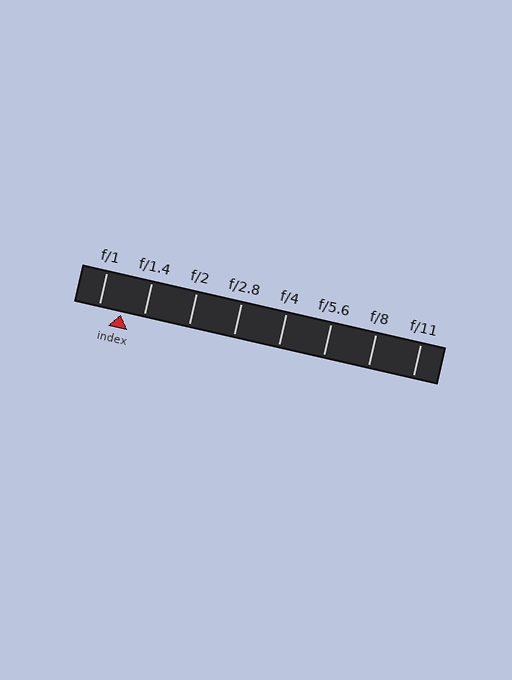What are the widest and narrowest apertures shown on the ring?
The widest aperture shown is f/1 and the narrowest is f/11.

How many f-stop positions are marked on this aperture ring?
There are 8 f-stop positions marked.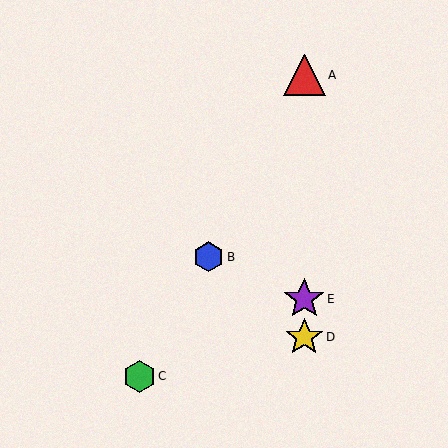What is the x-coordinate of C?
Object C is at x≈139.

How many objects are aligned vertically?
3 objects (A, D, E) are aligned vertically.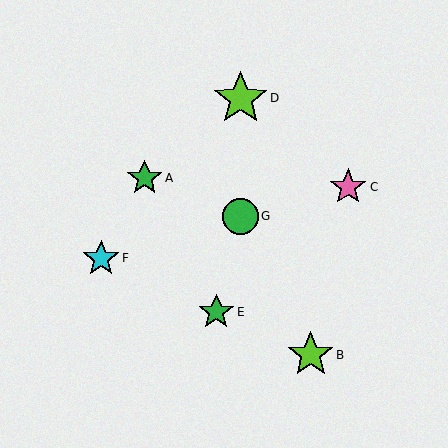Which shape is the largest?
The lime star (labeled D) is the largest.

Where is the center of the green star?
The center of the green star is at (216, 312).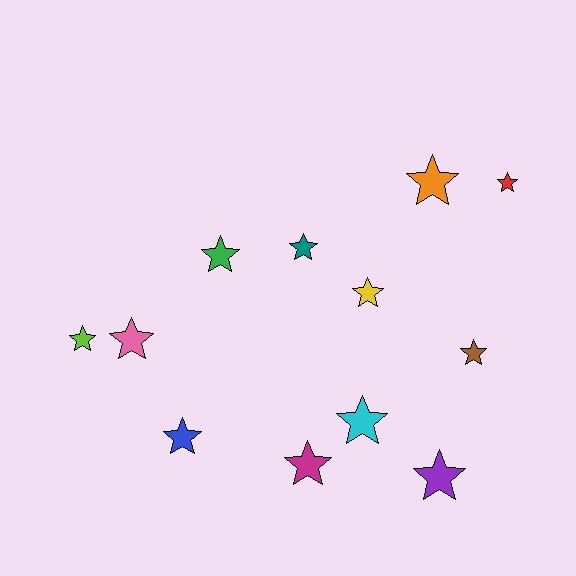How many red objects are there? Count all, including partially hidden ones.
There is 1 red object.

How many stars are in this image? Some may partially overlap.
There are 12 stars.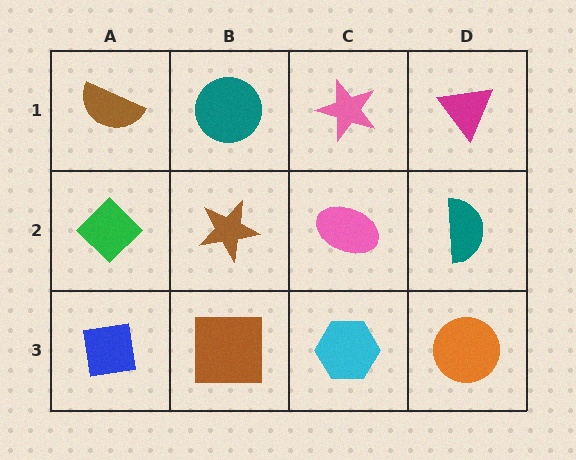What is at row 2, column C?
A pink ellipse.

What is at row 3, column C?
A cyan hexagon.